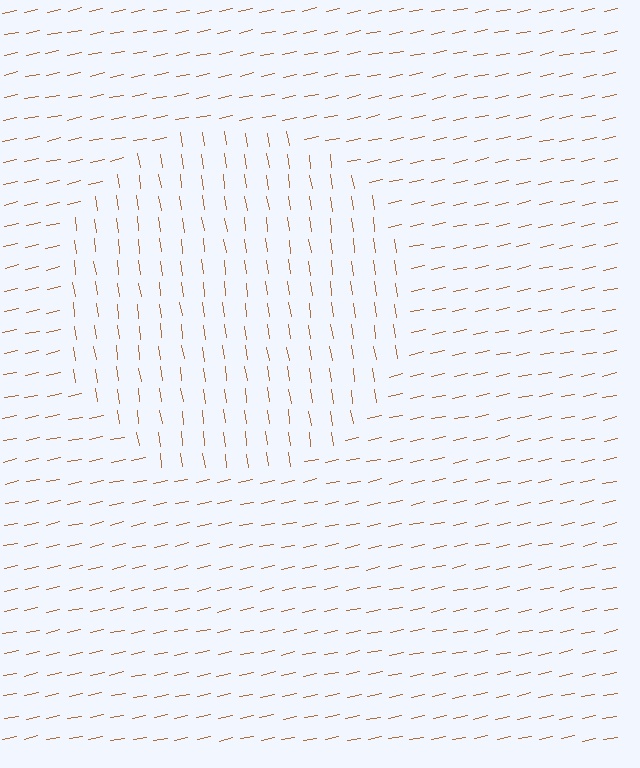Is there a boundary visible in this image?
Yes, there is a texture boundary formed by a change in line orientation.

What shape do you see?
I see a circle.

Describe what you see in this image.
The image is filled with small brown line segments. A circle region in the image has lines oriented differently from the surrounding lines, creating a visible texture boundary.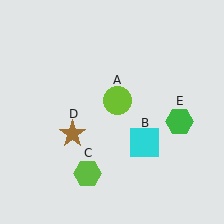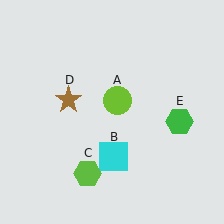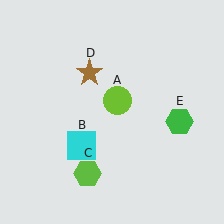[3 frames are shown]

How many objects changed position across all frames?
2 objects changed position: cyan square (object B), brown star (object D).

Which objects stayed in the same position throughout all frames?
Lime circle (object A) and lime hexagon (object C) and green hexagon (object E) remained stationary.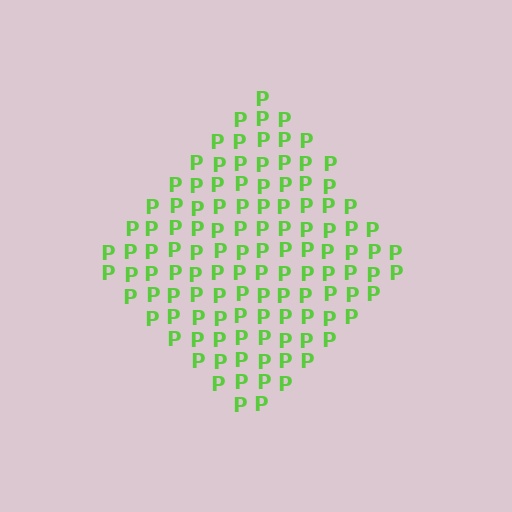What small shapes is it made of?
It is made of small letter P's.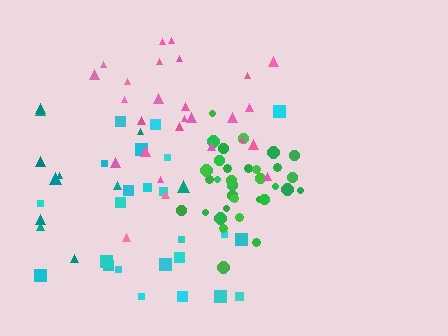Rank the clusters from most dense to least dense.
green, pink, cyan, teal.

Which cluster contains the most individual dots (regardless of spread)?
Green (33).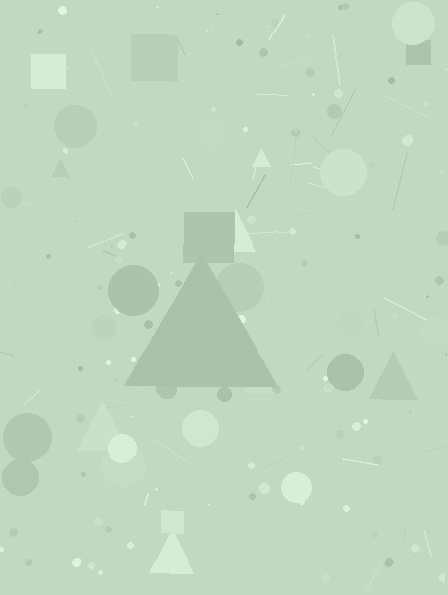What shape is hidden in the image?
A triangle is hidden in the image.